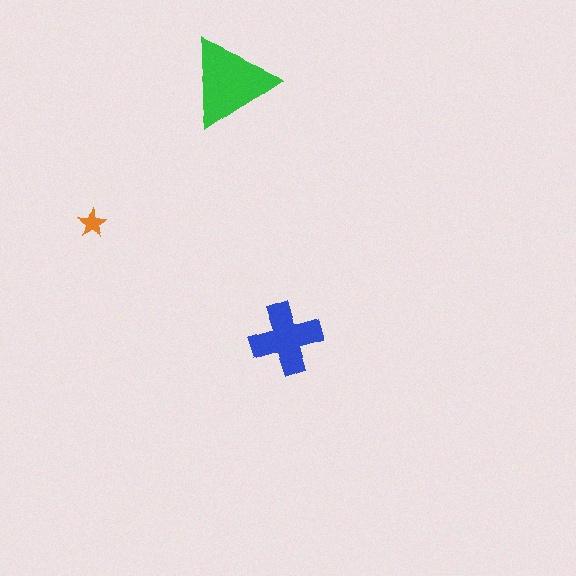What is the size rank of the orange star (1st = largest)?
3rd.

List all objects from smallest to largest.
The orange star, the blue cross, the green triangle.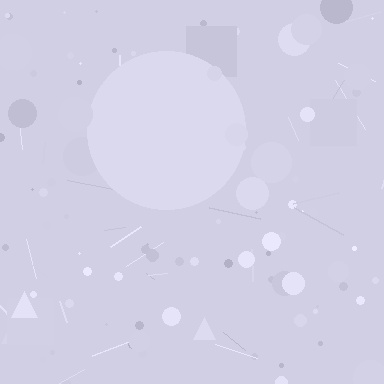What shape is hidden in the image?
A circle is hidden in the image.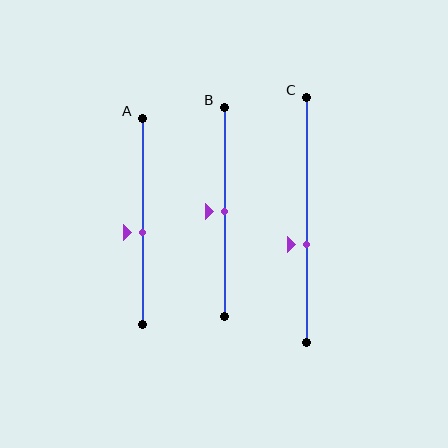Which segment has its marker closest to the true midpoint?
Segment B has its marker closest to the true midpoint.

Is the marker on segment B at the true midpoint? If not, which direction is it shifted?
Yes, the marker on segment B is at the true midpoint.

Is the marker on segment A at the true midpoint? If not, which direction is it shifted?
No, the marker on segment A is shifted downward by about 5% of the segment length.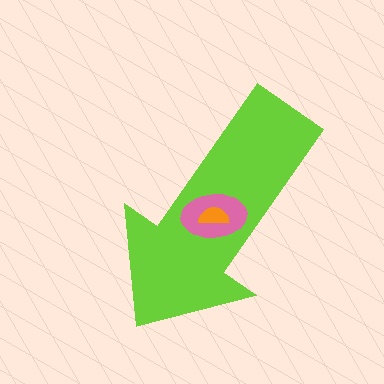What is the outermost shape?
The lime arrow.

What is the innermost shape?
The orange semicircle.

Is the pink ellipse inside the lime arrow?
Yes.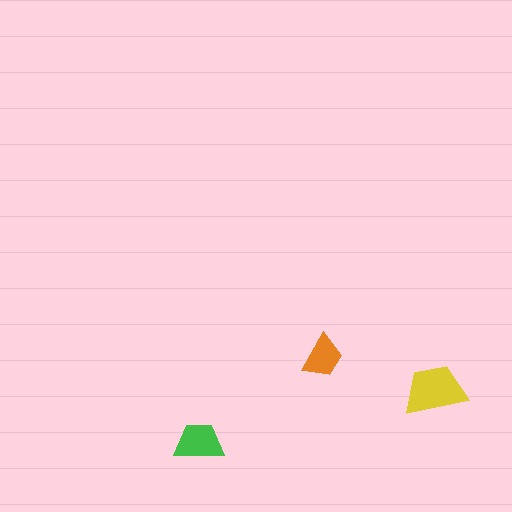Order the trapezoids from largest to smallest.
the yellow one, the green one, the orange one.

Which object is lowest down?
The green trapezoid is bottommost.